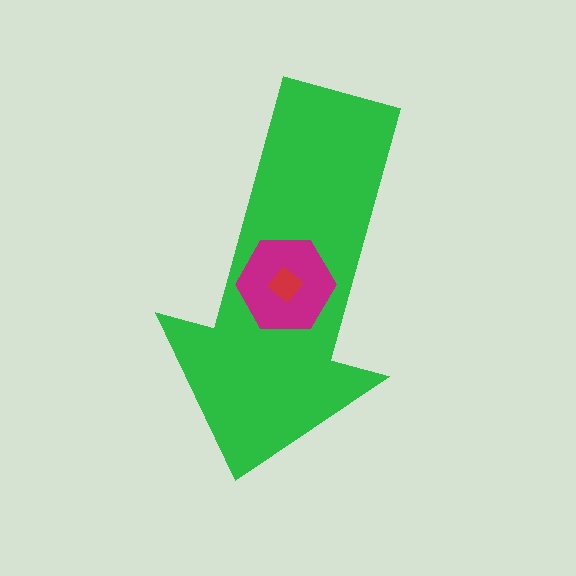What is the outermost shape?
The green arrow.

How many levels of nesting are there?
3.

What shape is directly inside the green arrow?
The magenta hexagon.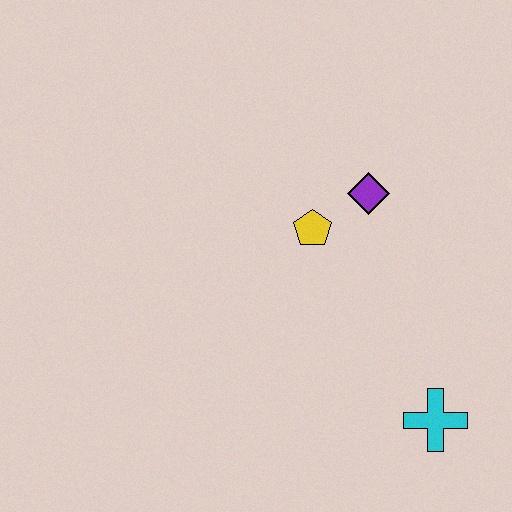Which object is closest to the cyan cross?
The yellow pentagon is closest to the cyan cross.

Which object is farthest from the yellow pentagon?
The cyan cross is farthest from the yellow pentagon.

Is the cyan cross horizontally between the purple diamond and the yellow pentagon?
No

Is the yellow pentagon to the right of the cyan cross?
No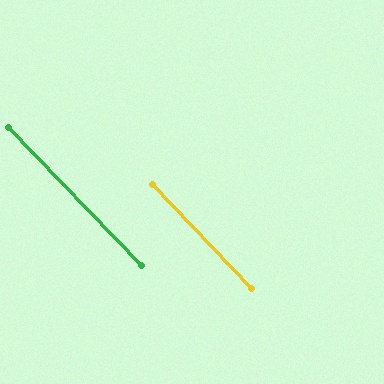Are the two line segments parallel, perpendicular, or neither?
Parallel — their directions differ by only 0.6°.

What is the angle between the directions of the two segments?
Approximately 1 degree.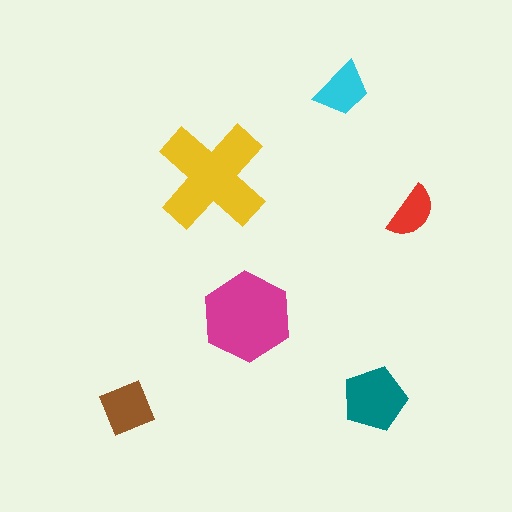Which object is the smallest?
The red semicircle.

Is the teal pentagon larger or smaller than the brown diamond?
Larger.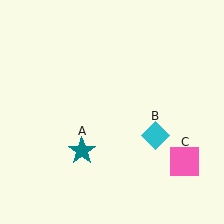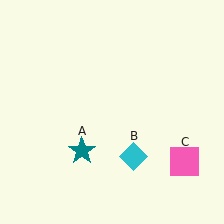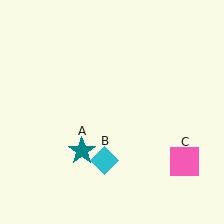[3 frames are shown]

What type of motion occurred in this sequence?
The cyan diamond (object B) rotated clockwise around the center of the scene.